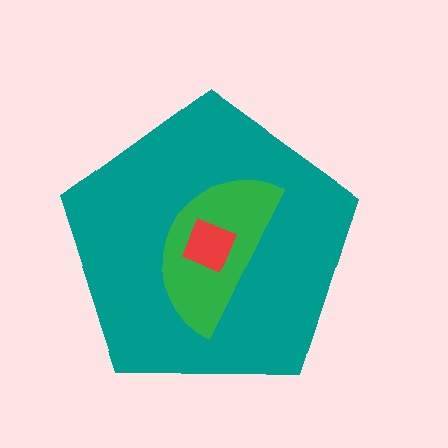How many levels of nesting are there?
3.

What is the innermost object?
The red square.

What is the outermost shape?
The teal pentagon.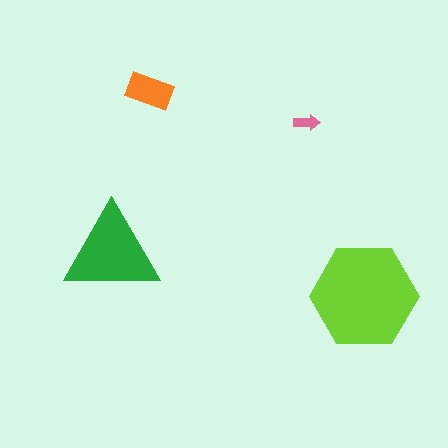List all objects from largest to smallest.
The lime hexagon, the green triangle, the orange rectangle, the pink arrow.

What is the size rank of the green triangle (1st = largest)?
2nd.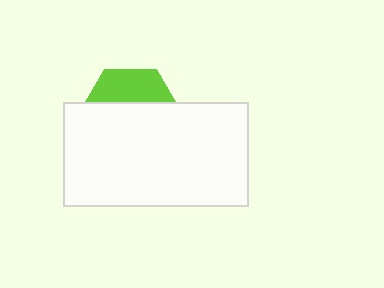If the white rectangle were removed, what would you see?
You would see the complete lime hexagon.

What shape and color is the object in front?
The object in front is a white rectangle.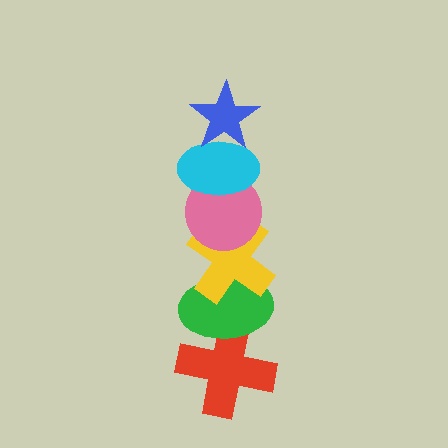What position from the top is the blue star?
The blue star is 1st from the top.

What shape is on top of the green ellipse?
The yellow cross is on top of the green ellipse.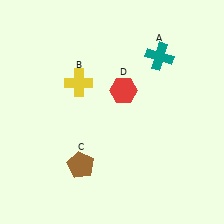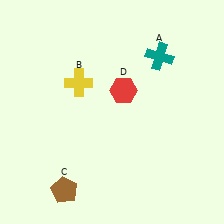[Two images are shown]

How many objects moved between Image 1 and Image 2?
1 object moved between the two images.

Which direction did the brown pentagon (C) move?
The brown pentagon (C) moved down.